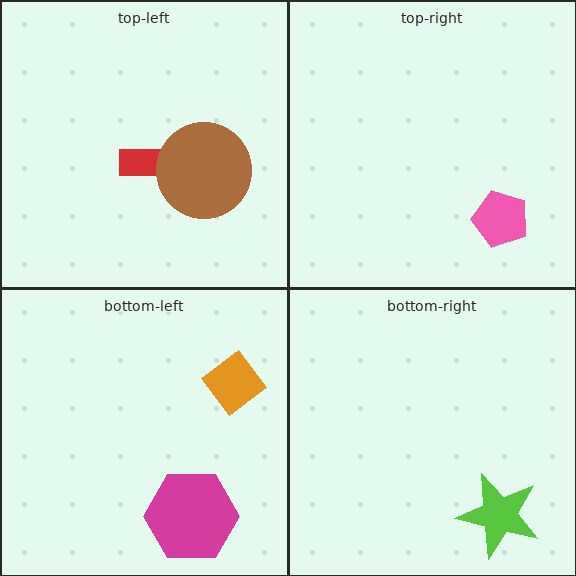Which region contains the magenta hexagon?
The bottom-left region.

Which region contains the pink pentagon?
The top-right region.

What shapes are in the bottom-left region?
The orange diamond, the magenta hexagon.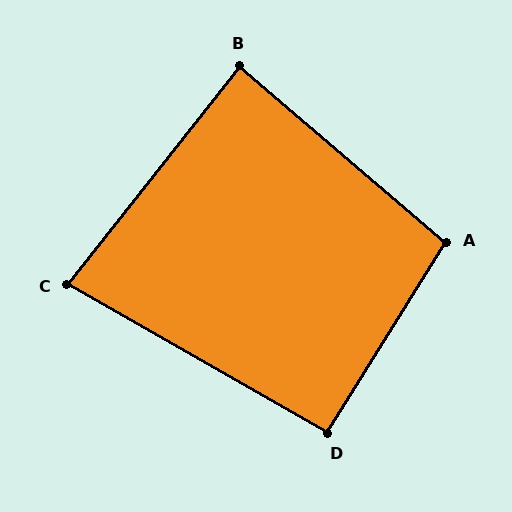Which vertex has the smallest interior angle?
C, at approximately 81 degrees.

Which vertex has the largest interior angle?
A, at approximately 99 degrees.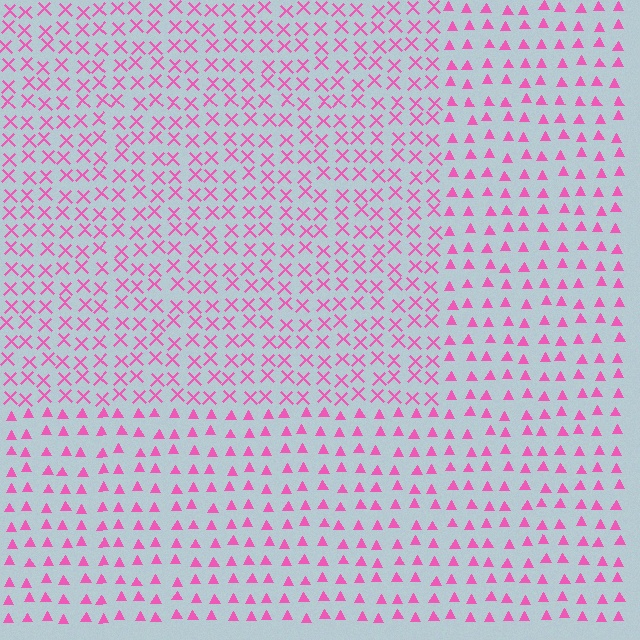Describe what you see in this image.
The image is filled with small pink elements arranged in a uniform grid. A rectangle-shaped region contains X marks, while the surrounding area contains triangles. The boundary is defined purely by the change in element shape.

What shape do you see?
I see a rectangle.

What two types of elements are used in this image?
The image uses X marks inside the rectangle region and triangles outside it.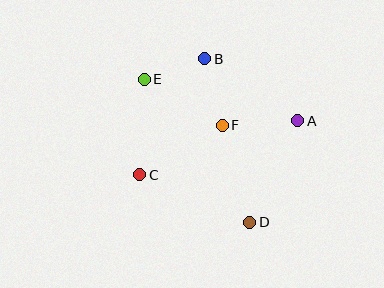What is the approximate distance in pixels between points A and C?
The distance between A and C is approximately 167 pixels.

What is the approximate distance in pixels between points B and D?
The distance between B and D is approximately 170 pixels.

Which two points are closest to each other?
Points B and E are closest to each other.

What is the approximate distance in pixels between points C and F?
The distance between C and F is approximately 96 pixels.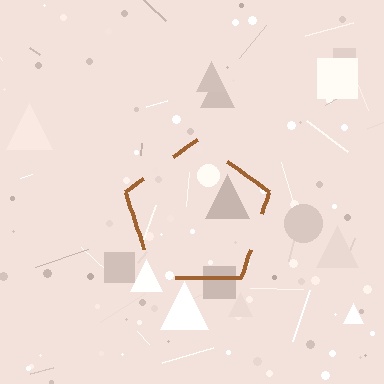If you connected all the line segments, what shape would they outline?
They would outline a pentagon.